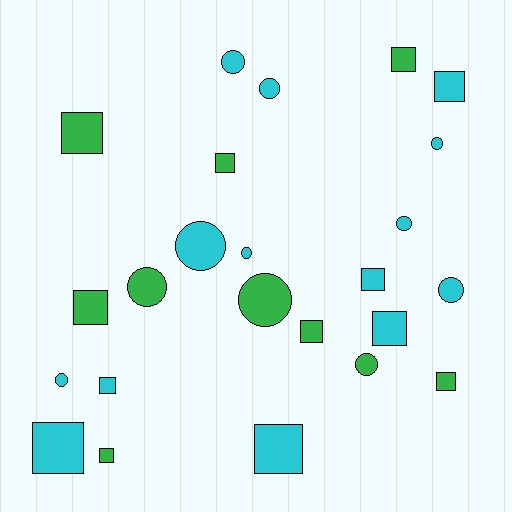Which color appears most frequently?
Cyan, with 14 objects.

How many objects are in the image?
There are 24 objects.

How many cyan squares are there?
There are 6 cyan squares.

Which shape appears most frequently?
Square, with 13 objects.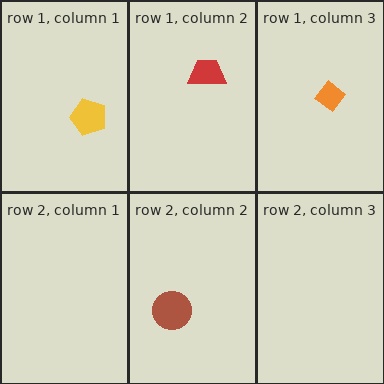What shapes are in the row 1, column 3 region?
The orange diamond.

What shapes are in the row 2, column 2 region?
The brown circle.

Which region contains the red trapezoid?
The row 1, column 2 region.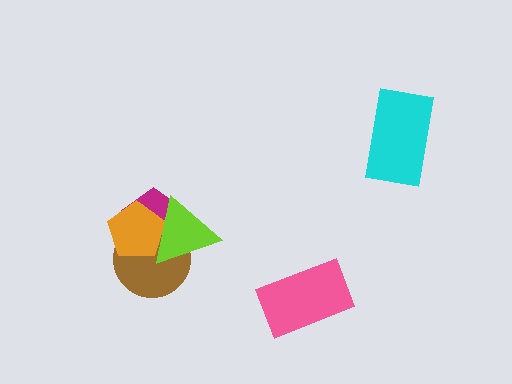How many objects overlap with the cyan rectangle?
0 objects overlap with the cyan rectangle.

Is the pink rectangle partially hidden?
No, no other shape covers it.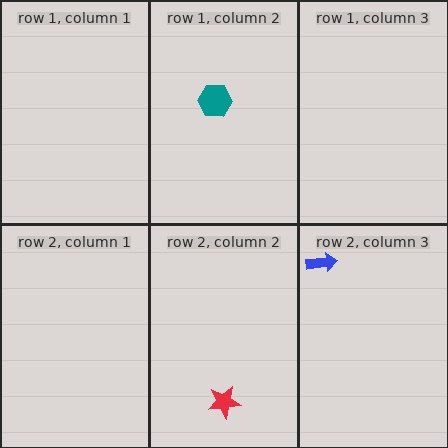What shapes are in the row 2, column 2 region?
The red star.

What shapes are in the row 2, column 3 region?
The blue arrow.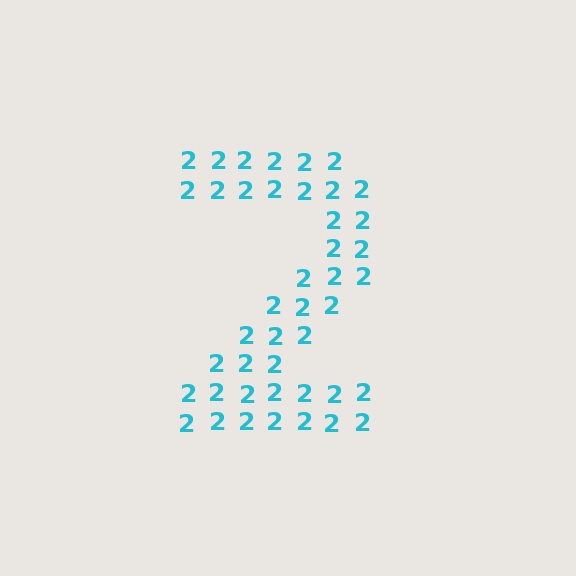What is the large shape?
The large shape is the digit 2.